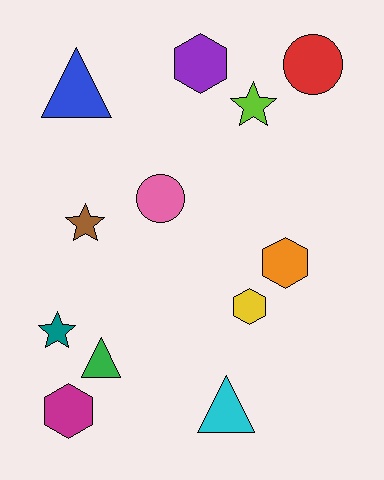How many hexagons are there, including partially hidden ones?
There are 4 hexagons.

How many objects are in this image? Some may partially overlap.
There are 12 objects.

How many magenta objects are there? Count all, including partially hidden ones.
There is 1 magenta object.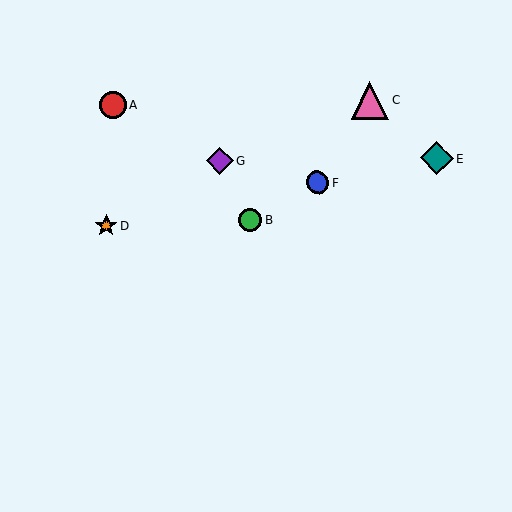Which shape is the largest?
The pink triangle (labeled C) is the largest.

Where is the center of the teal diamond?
The center of the teal diamond is at (437, 158).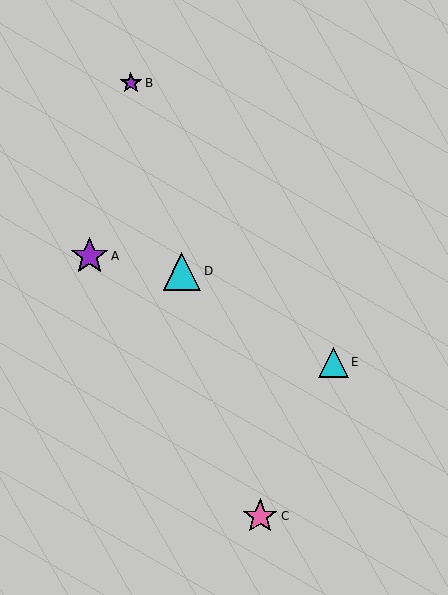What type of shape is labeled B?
Shape B is a purple star.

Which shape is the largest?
The cyan triangle (labeled D) is the largest.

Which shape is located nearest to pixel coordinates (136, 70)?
The purple star (labeled B) at (131, 83) is nearest to that location.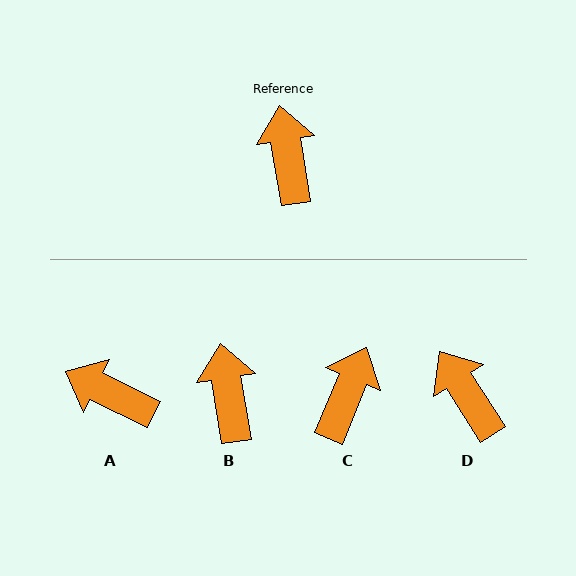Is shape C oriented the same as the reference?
No, it is off by about 32 degrees.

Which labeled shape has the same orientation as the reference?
B.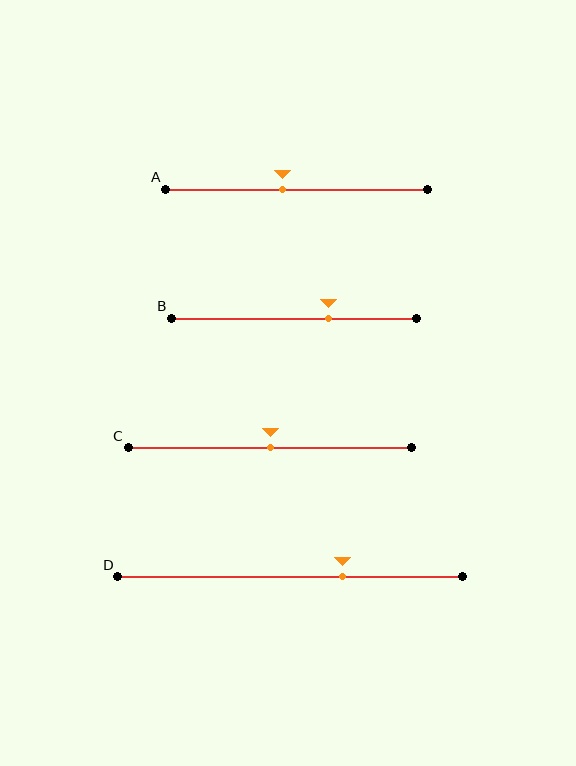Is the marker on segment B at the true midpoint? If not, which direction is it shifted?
No, the marker on segment B is shifted to the right by about 14% of the segment length.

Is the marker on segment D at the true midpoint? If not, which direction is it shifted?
No, the marker on segment D is shifted to the right by about 15% of the segment length.